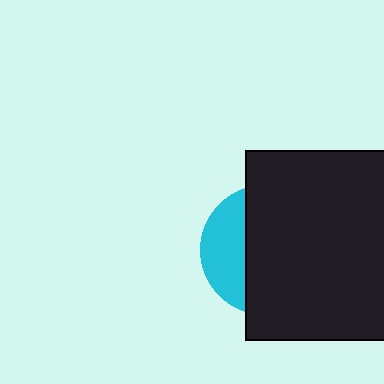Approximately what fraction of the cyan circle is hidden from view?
Roughly 69% of the cyan circle is hidden behind the black square.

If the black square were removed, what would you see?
You would see the complete cyan circle.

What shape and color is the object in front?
The object in front is a black square.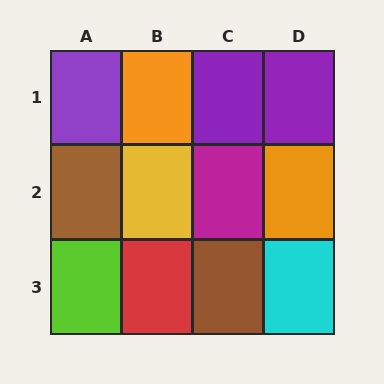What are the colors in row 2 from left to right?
Brown, yellow, magenta, orange.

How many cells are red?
1 cell is red.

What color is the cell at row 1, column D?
Purple.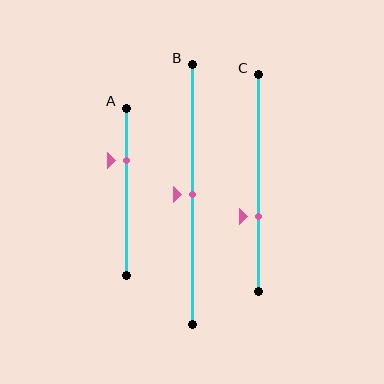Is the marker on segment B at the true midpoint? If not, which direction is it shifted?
Yes, the marker on segment B is at the true midpoint.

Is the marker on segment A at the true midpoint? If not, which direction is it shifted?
No, the marker on segment A is shifted upward by about 19% of the segment length.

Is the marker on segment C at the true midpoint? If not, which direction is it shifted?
No, the marker on segment C is shifted downward by about 15% of the segment length.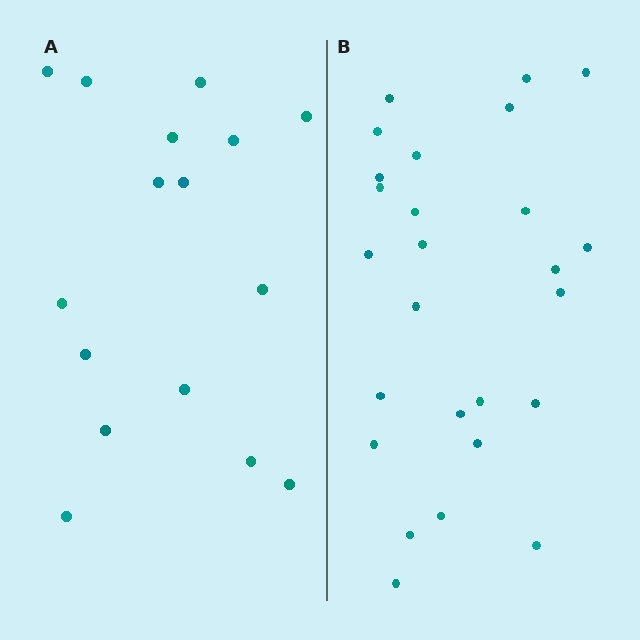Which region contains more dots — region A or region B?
Region B (the right region) has more dots.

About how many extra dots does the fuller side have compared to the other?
Region B has roughly 10 or so more dots than region A.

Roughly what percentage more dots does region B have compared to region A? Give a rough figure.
About 60% more.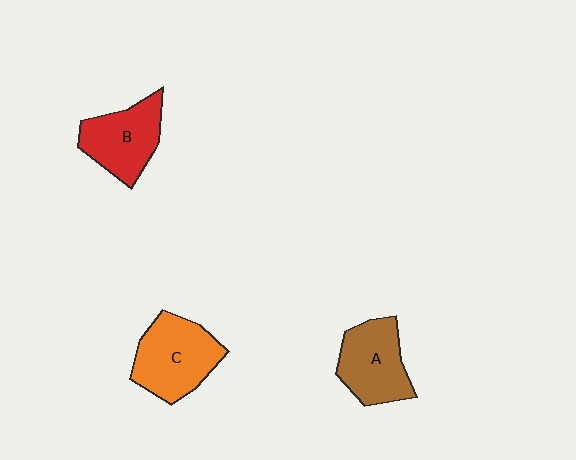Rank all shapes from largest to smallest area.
From largest to smallest: C (orange), A (brown), B (red).